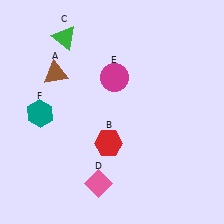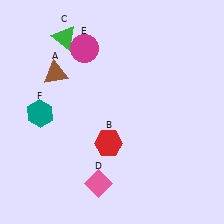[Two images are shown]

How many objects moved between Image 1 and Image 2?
1 object moved between the two images.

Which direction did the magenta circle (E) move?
The magenta circle (E) moved left.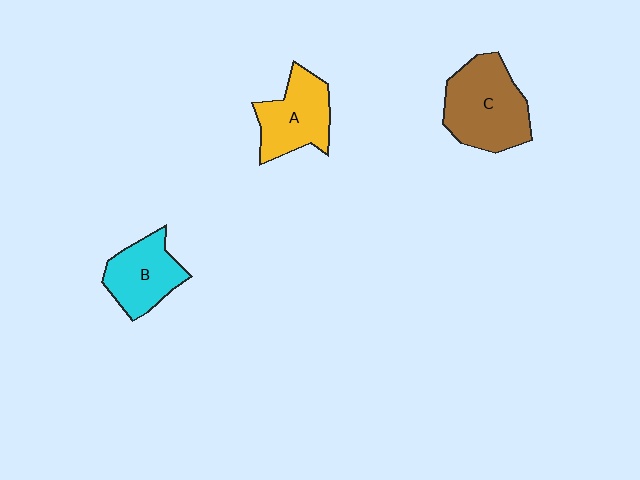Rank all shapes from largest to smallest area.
From largest to smallest: C (brown), A (yellow), B (cyan).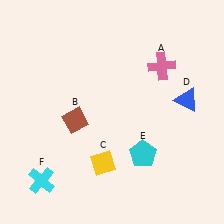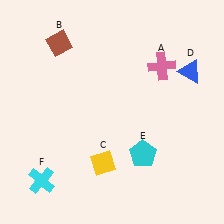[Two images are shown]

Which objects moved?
The objects that moved are: the brown diamond (B), the blue triangle (D).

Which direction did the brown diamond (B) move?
The brown diamond (B) moved up.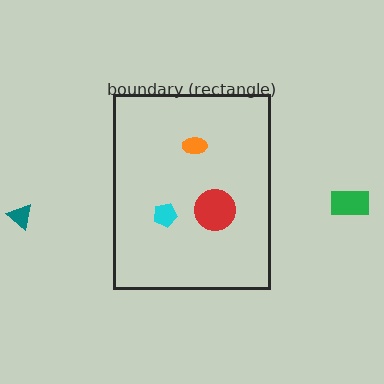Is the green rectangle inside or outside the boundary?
Outside.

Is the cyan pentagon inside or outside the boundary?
Inside.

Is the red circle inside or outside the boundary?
Inside.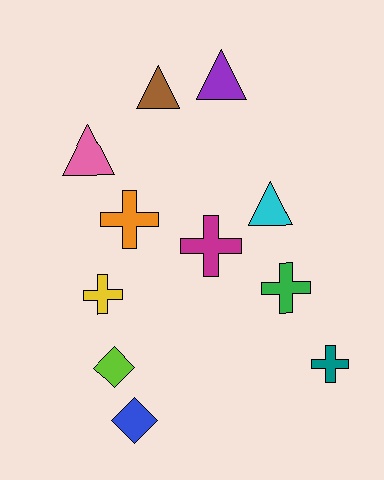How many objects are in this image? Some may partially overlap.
There are 11 objects.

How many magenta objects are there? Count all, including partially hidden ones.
There is 1 magenta object.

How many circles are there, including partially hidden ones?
There are no circles.